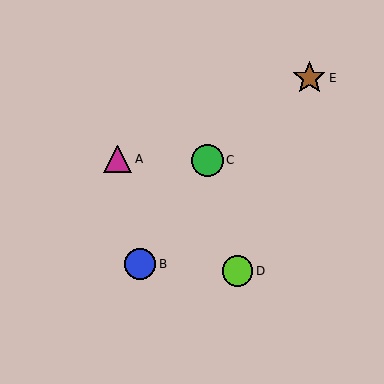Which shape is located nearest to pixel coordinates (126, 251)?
The blue circle (labeled B) at (140, 264) is nearest to that location.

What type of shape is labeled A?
Shape A is a magenta triangle.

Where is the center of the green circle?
The center of the green circle is at (207, 160).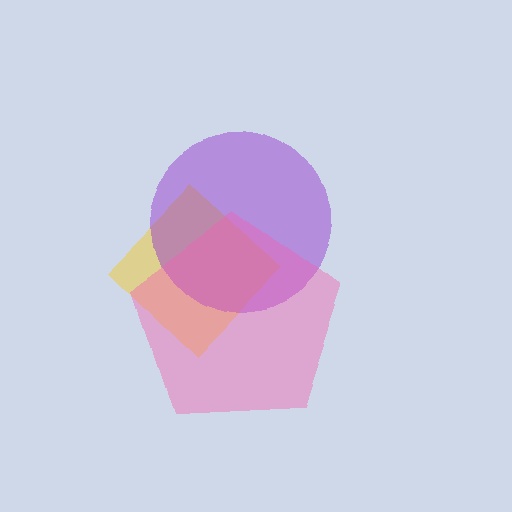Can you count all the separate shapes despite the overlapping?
Yes, there are 3 separate shapes.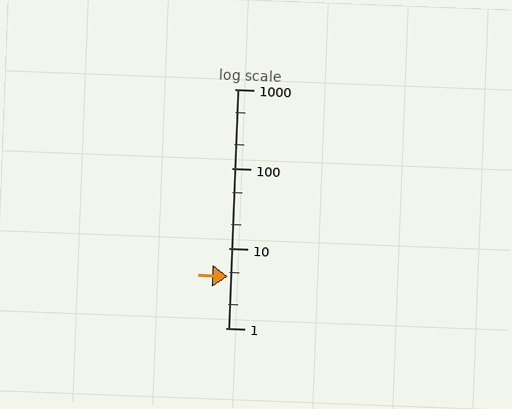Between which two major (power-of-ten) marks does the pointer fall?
The pointer is between 1 and 10.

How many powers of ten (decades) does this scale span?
The scale spans 3 decades, from 1 to 1000.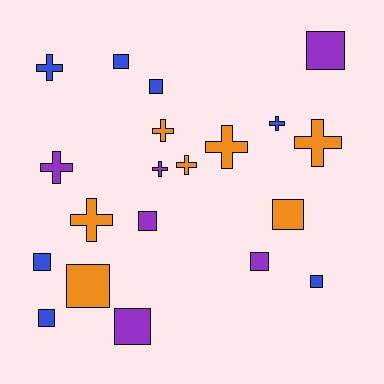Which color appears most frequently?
Orange, with 7 objects.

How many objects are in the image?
There are 20 objects.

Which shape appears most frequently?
Square, with 11 objects.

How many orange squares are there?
There are 2 orange squares.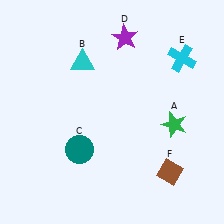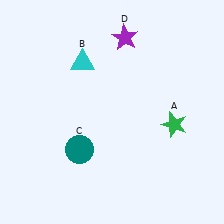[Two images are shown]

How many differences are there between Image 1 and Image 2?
There are 2 differences between the two images.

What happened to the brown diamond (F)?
The brown diamond (F) was removed in Image 2. It was in the bottom-right area of Image 1.